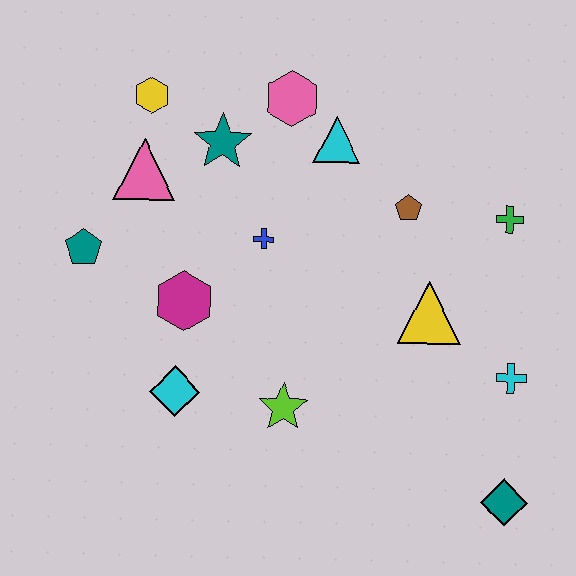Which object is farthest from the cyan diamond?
The green cross is farthest from the cyan diamond.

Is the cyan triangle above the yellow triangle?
Yes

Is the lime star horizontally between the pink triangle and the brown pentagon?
Yes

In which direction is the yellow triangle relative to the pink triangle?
The yellow triangle is to the right of the pink triangle.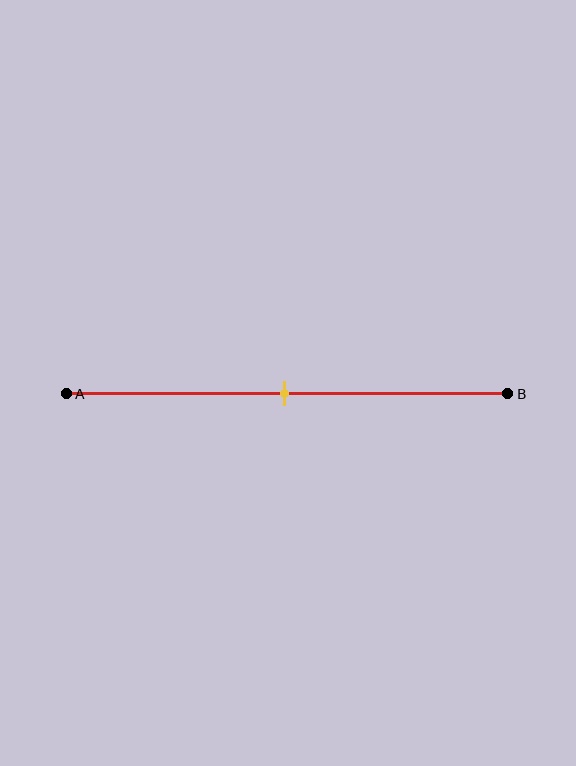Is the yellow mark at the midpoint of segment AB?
Yes, the mark is approximately at the midpoint.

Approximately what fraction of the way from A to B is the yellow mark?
The yellow mark is approximately 50% of the way from A to B.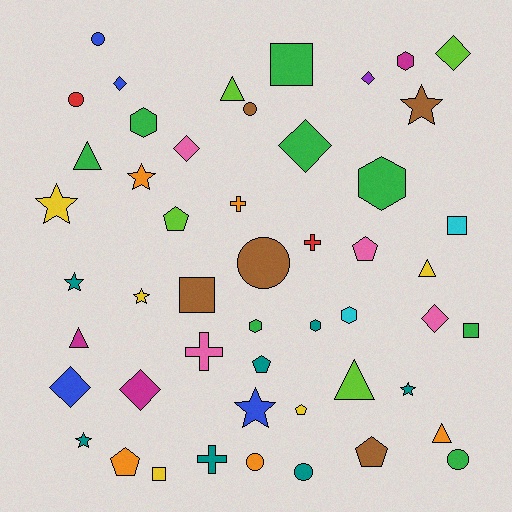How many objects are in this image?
There are 50 objects.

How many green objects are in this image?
There are 8 green objects.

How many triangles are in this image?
There are 6 triangles.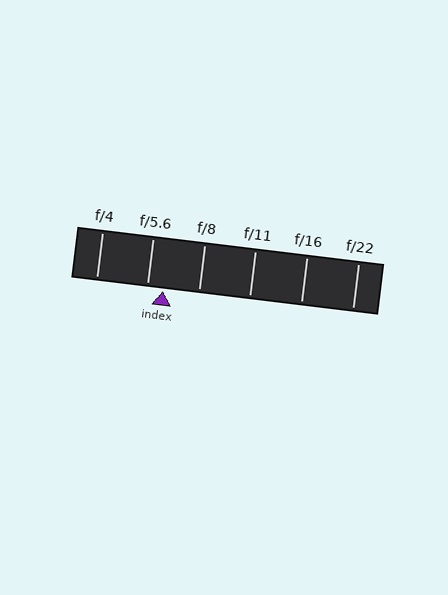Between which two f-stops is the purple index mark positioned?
The index mark is between f/5.6 and f/8.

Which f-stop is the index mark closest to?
The index mark is closest to f/5.6.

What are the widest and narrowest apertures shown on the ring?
The widest aperture shown is f/4 and the narrowest is f/22.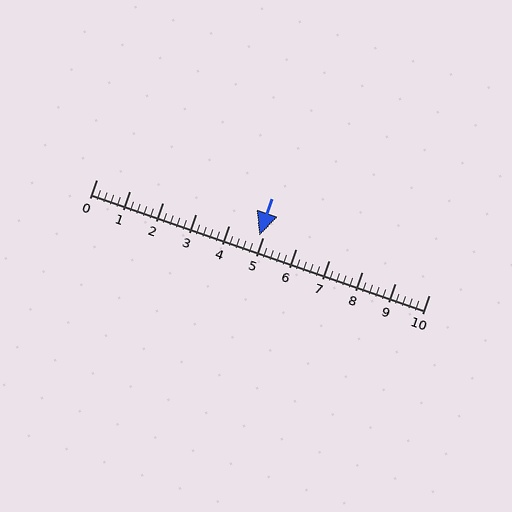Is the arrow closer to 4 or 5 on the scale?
The arrow is closer to 5.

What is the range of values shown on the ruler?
The ruler shows values from 0 to 10.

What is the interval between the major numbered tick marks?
The major tick marks are spaced 1 units apart.